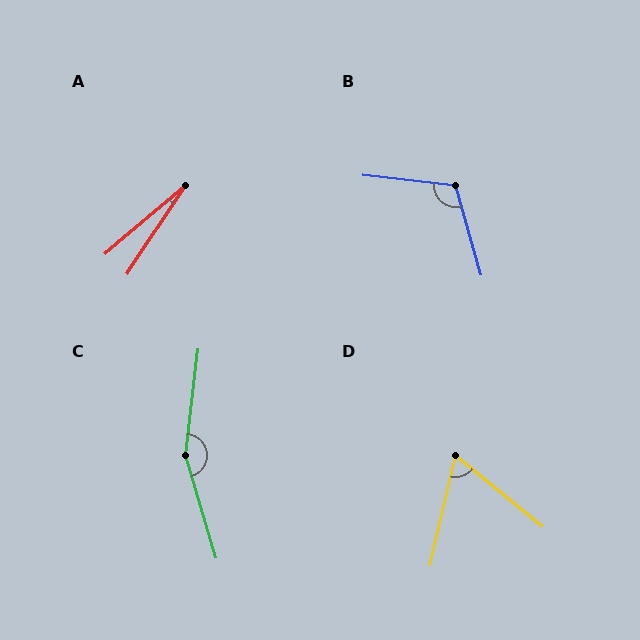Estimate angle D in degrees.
Approximately 64 degrees.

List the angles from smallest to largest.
A (16°), D (64°), B (112°), C (157°).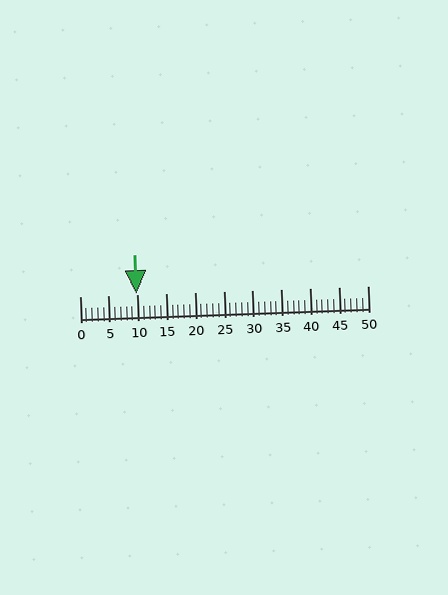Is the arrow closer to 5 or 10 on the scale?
The arrow is closer to 10.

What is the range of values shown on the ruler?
The ruler shows values from 0 to 50.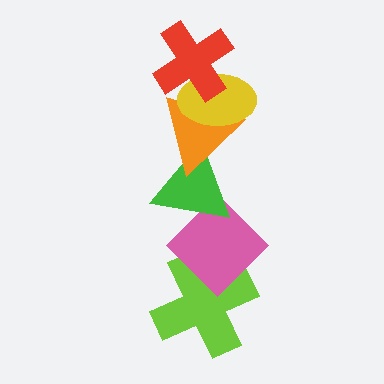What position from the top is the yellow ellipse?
The yellow ellipse is 2nd from the top.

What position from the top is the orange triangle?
The orange triangle is 3rd from the top.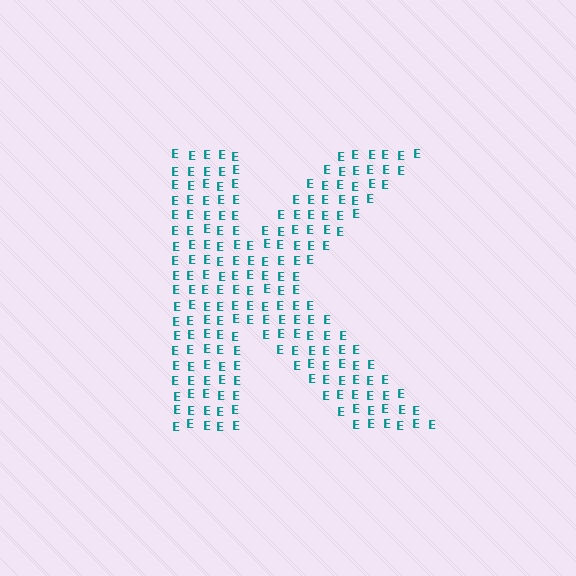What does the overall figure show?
The overall figure shows the letter K.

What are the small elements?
The small elements are letter E's.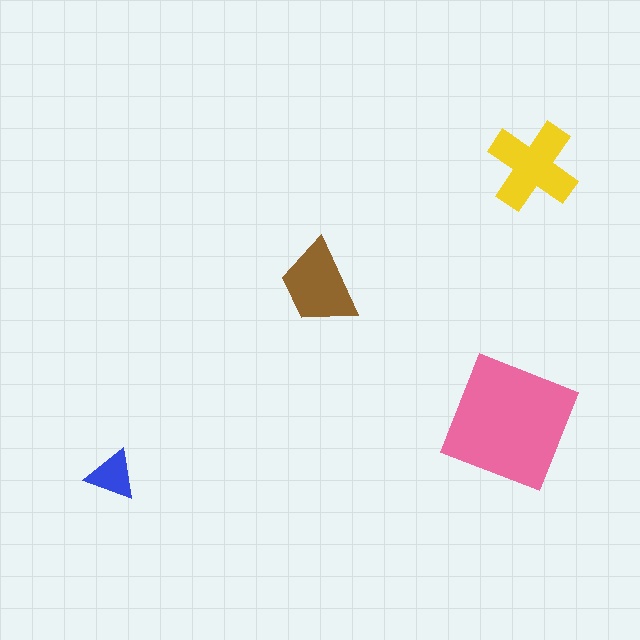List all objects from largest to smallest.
The pink square, the yellow cross, the brown trapezoid, the blue triangle.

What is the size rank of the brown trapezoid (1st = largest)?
3rd.